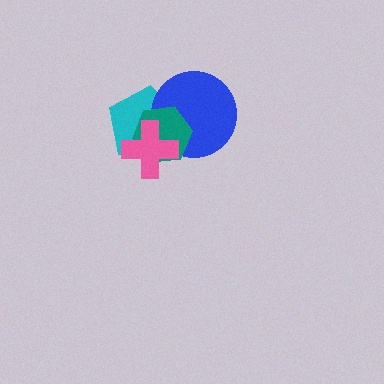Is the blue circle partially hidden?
Yes, it is partially covered by another shape.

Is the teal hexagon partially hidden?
Yes, it is partially covered by another shape.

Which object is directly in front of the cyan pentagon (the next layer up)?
The blue circle is directly in front of the cyan pentagon.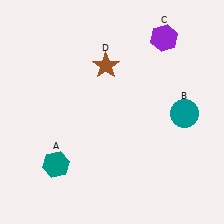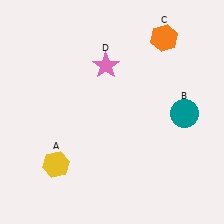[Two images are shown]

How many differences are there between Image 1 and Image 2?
There are 3 differences between the two images.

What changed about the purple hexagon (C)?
In Image 1, C is purple. In Image 2, it changed to orange.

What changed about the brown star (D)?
In Image 1, D is brown. In Image 2, it changed to pink.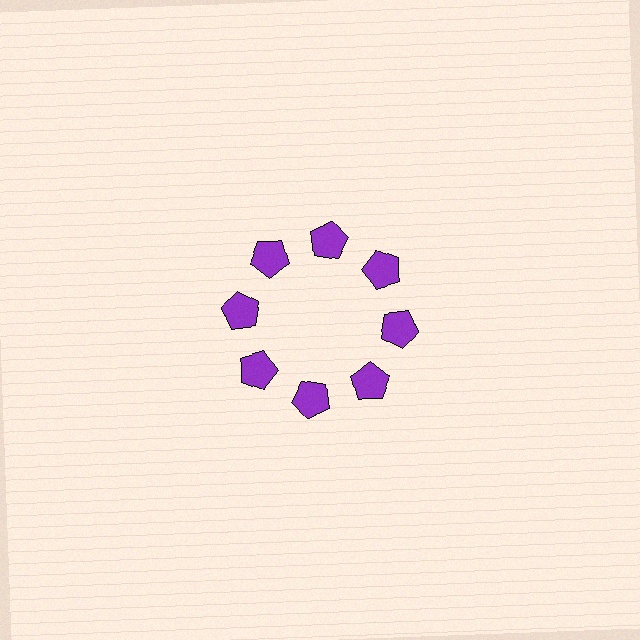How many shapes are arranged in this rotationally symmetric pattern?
There are 8 shapes, arranged in 8 groups of 1.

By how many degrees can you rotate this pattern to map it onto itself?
The pattern maps onto itself every 45 degrees of rotation.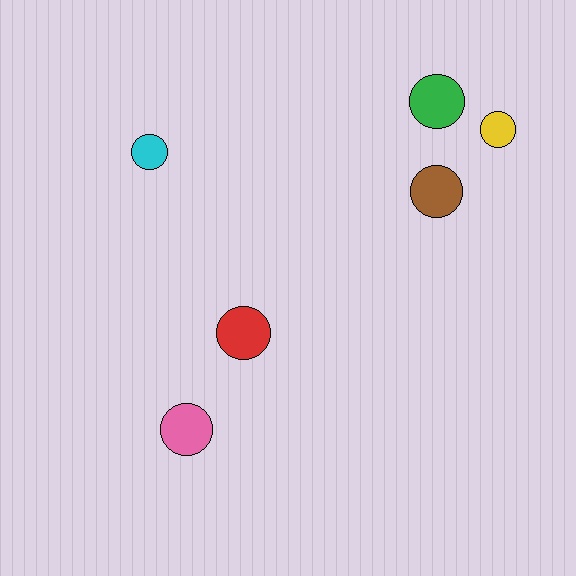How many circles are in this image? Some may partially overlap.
There are 6 circles.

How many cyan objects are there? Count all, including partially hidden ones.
There is 1 cyan object.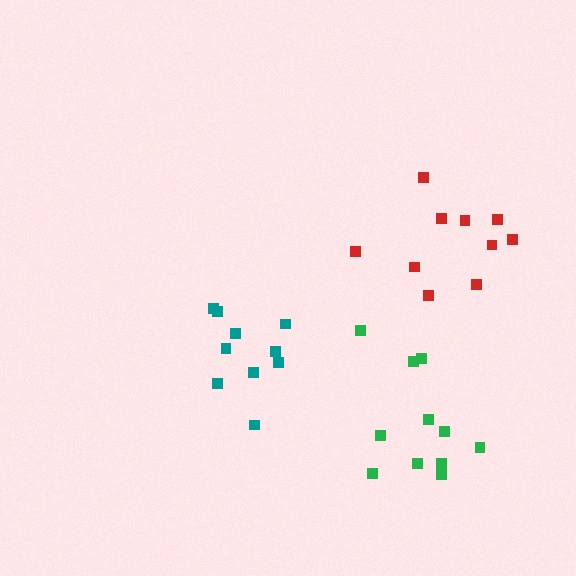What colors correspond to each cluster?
The clusters are colored: red, teal, green.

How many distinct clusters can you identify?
There are 3 distinct clusters.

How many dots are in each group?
Group 1: 10 dots, Group 2: 10 dots, Group 3: 11 dots (31 total).